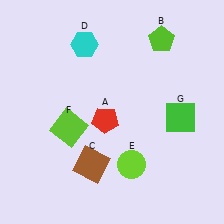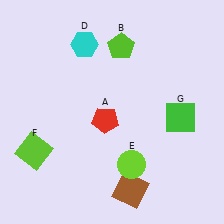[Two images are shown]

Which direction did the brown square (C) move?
The brown square (C) moved right.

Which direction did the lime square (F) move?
The lime square (F) moved left.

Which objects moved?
The objects that moved are: the lime pentagon (B), the brown square (C), the lime square (F).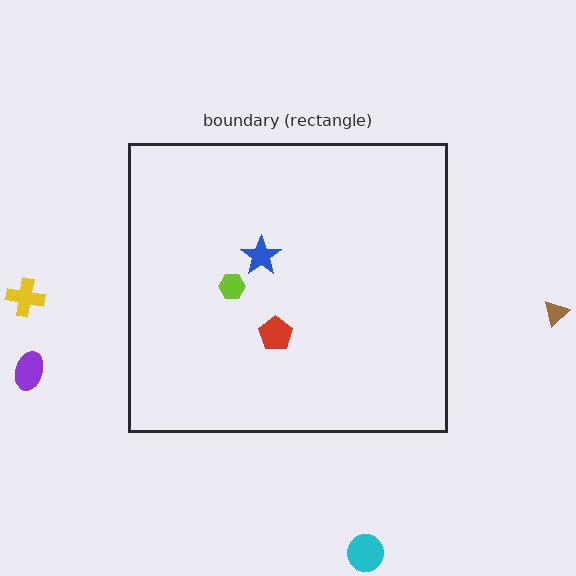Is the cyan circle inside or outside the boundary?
Outside.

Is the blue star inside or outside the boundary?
Inside.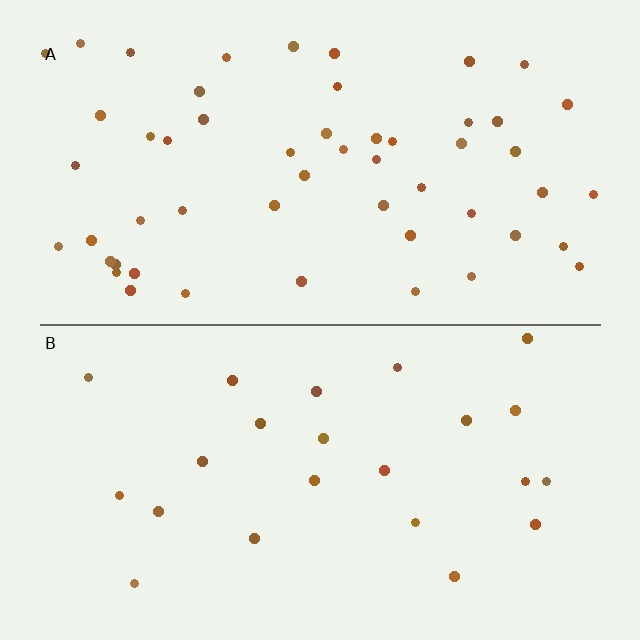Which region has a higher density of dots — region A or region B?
A (the top).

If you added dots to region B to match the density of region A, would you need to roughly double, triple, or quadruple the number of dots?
Approximately double.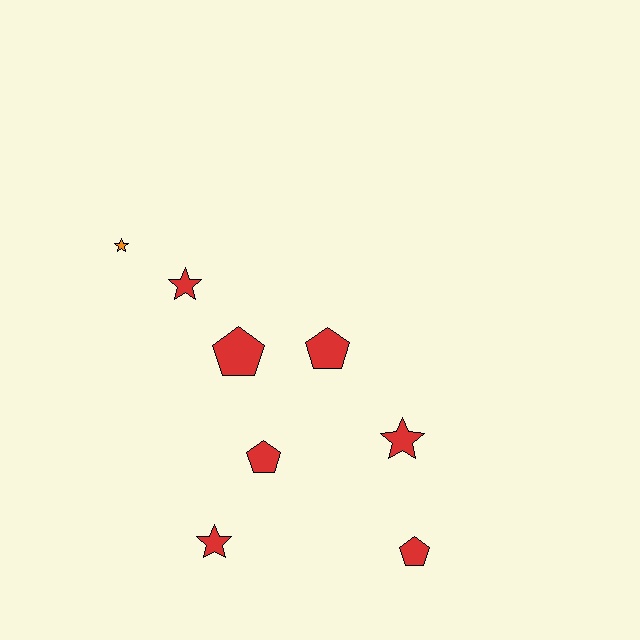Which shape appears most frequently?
Pentagon, with 4 objects.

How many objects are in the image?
There are 8 objects.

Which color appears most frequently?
Red, with 7 objects.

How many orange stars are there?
There is 1 orange star.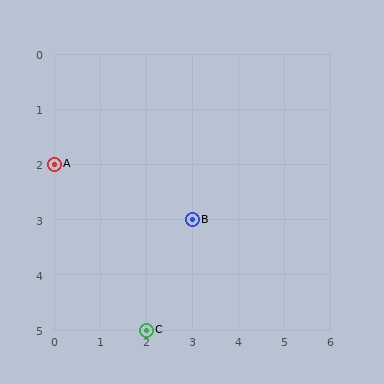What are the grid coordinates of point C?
Point C is at grid coordinates (2, 5).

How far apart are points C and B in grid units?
Points C and B are 1 column and 2 rows apart (about 2.2 grid units diagonally).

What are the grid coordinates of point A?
Point A is at grid coordinates (0, 2).